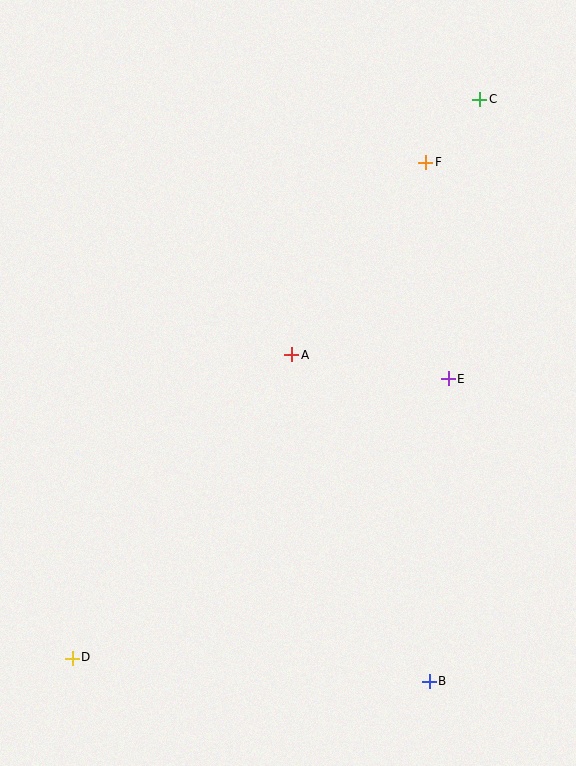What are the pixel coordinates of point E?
Point E is at (448, 379).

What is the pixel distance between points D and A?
The distance between D and A is 374 pixels.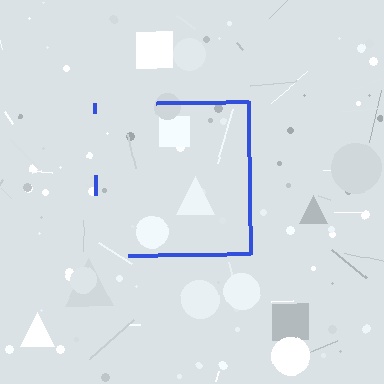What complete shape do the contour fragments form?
The contour fragments form a square.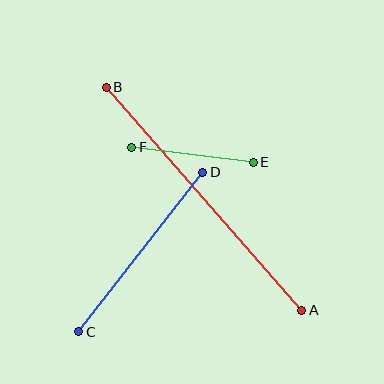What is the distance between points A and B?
The distance is approximately 296 pixels.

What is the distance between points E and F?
The distance is approximately 122 pixels.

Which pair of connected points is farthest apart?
Points A and B are farthest apart.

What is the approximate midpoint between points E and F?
The midpoint is at approximately (192, 155) pixels.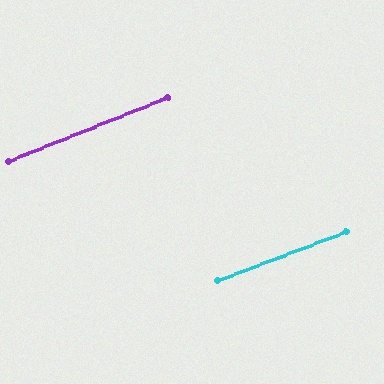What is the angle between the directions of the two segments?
Approximately 1 degree.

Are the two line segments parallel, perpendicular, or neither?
Parallel — their directions differ by only 1.1°.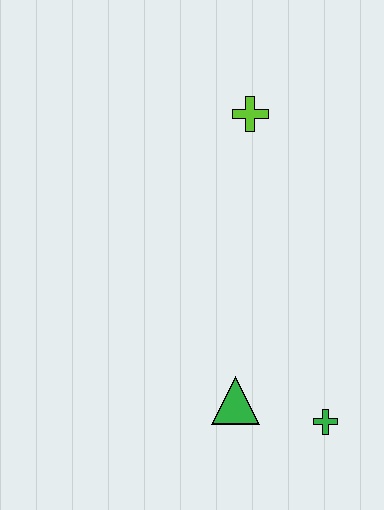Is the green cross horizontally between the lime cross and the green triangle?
No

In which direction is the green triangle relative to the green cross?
The green triangle is to the left of the green cross.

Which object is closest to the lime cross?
The green triangle is closest to the lime cross.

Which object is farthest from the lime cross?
The green cross is farthest from the lime cross.